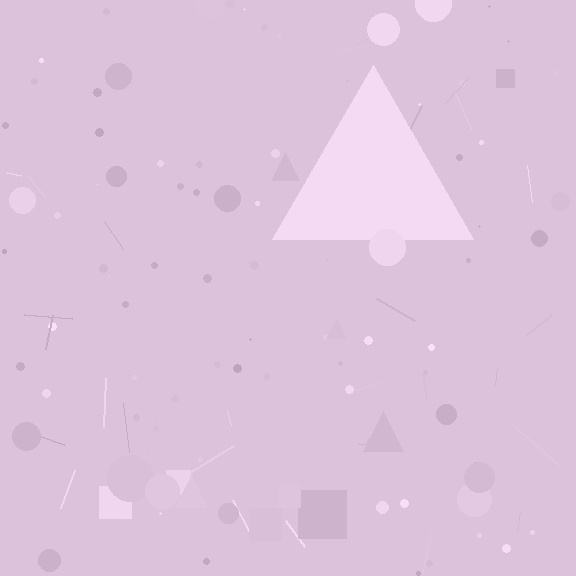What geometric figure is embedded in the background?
A triangle is embedded in the background.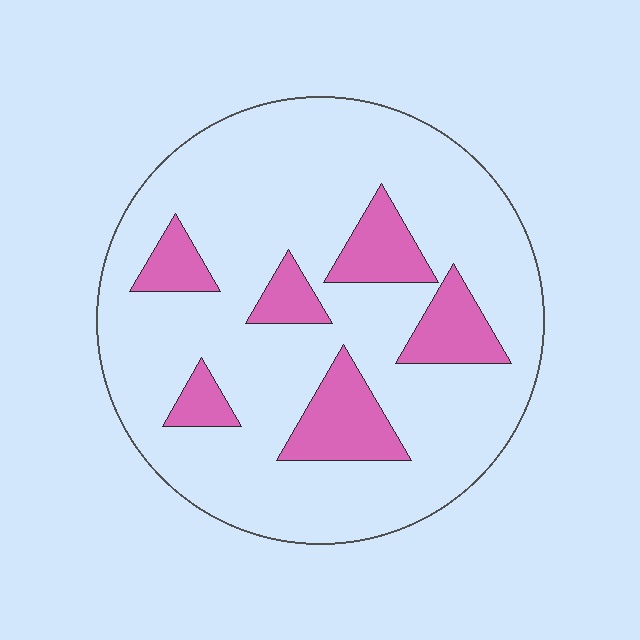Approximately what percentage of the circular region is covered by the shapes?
Approximately 20%.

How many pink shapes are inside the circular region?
6.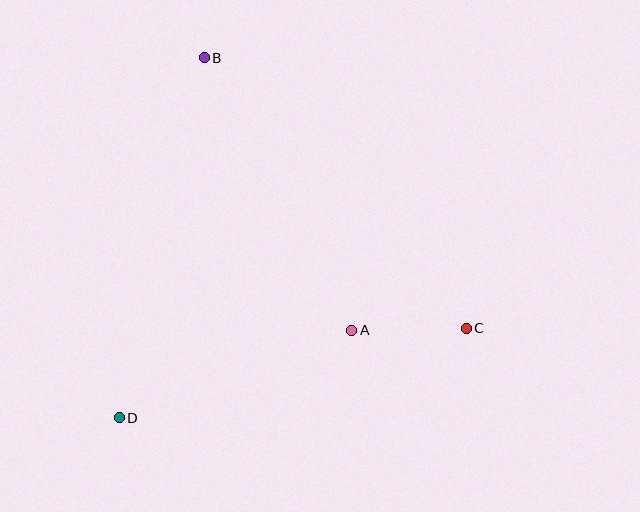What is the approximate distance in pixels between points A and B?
The distance between A and B is approximately 310 pixels.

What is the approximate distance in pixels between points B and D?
The distance between B and D is approximately 370 pixels.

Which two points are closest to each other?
Points A and C are closest to each other.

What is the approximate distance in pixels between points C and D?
The distance between C and D is approximately 359 pixels.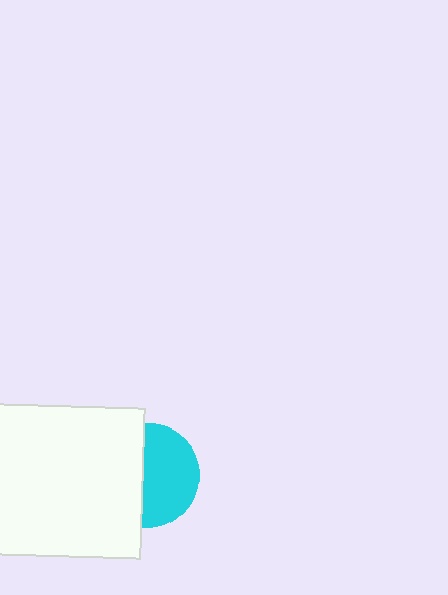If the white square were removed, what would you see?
You would see the complete cyan circle.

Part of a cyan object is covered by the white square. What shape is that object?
It is a circle.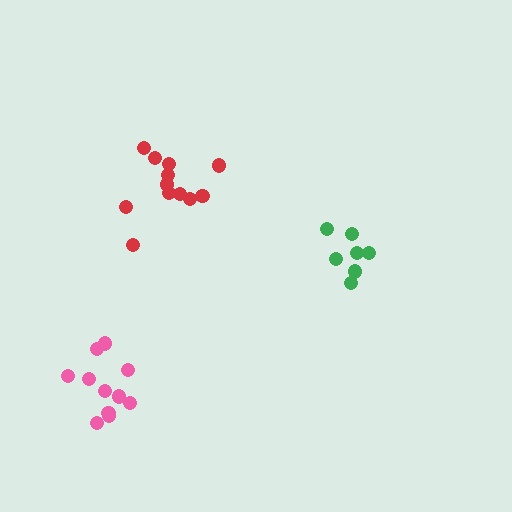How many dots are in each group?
Group 1: 7 dots, Group 2: 12 dots, Group 3: 11 dots (30 total).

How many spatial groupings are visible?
There are 3 spatial groupings.